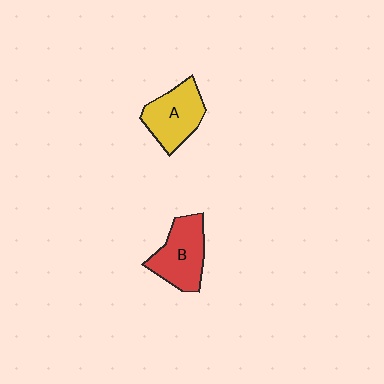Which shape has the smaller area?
Shape A (yellow).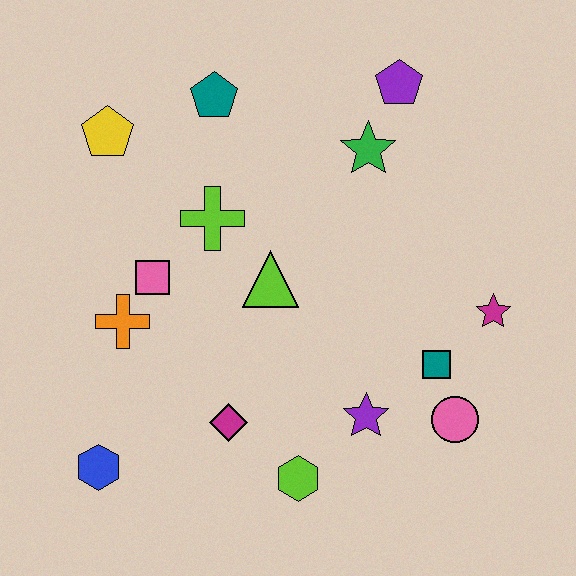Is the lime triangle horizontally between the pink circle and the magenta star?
No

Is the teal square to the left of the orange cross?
No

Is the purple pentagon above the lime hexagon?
Yes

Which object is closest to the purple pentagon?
The green star is closest to the purple pentagon.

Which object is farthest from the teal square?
The yellow pentagon is farthest from the teal square.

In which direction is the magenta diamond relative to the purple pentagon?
The magenta diamond is below the purple pentagon.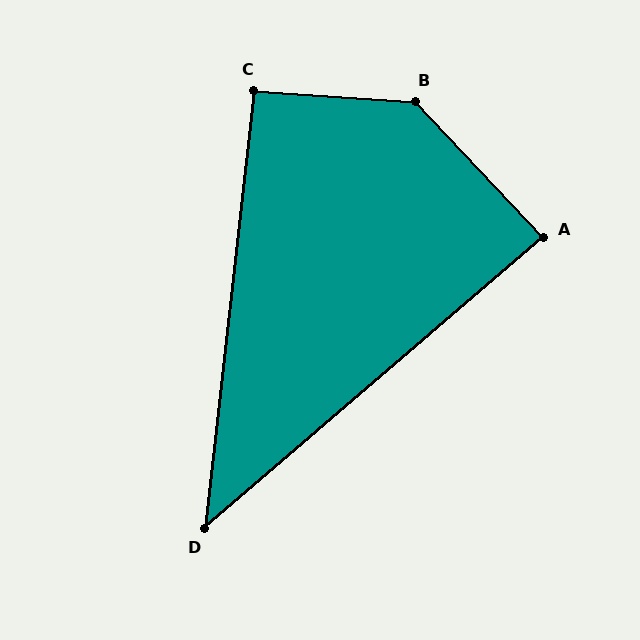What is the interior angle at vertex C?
Approximately 93 degrees (approximately right).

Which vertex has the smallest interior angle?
D, at approximately 43 degrees.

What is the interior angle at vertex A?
Approximately 87 degrees (approximately right).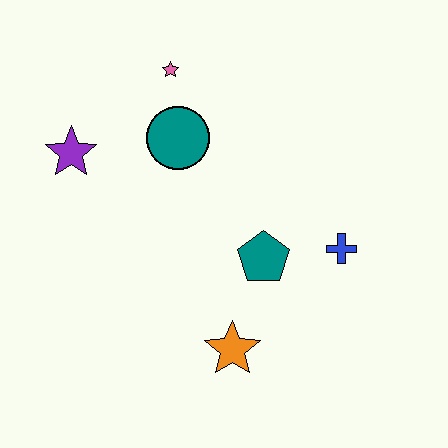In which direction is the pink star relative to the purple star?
The pink star is to the right of the purple star.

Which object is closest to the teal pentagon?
The blue cross is closest to the teal pentagon.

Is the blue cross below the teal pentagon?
No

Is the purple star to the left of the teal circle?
Yes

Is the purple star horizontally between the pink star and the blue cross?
No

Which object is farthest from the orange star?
The pink star is farthest from the orange star.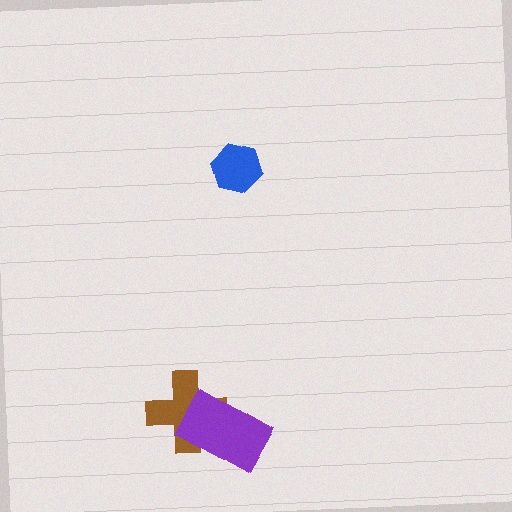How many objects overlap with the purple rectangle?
1 object overlaps with the purple rectangle.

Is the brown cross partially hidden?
Yes, it is partially covered by another shape.